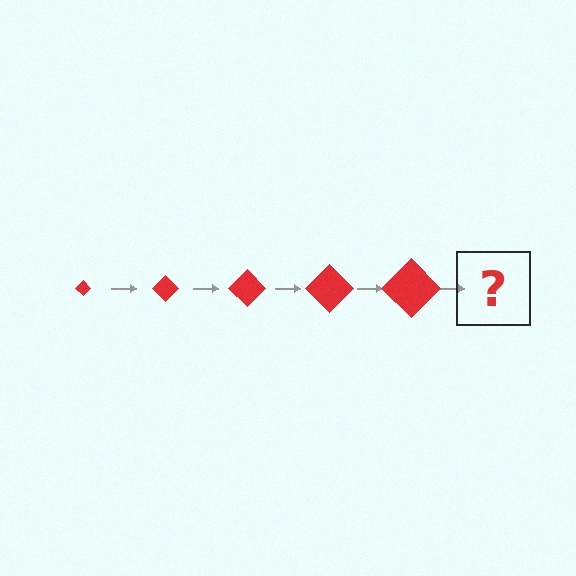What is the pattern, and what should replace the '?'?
The pattern is that the diamond gets progressively larger each step. The '?' should be a red diamond, larger than the previous one.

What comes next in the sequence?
The next element should be a red diamond, larger than the previous one.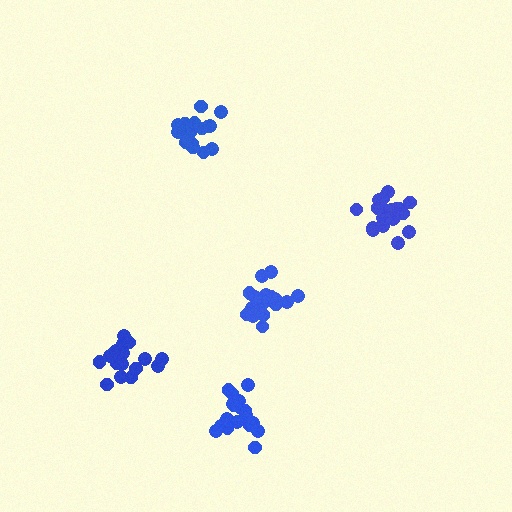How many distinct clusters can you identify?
There are 5 distinct clusters.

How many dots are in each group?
Group 1: 18 dots, Group 2: 21 dots, Group 3: 21 dots, Group 4: 18 dots, Group 5: 18 dots (96 total).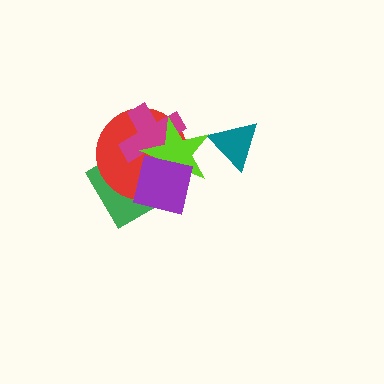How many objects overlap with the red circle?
4 objects overlap with the red circle.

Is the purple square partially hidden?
No, no other shape covers it.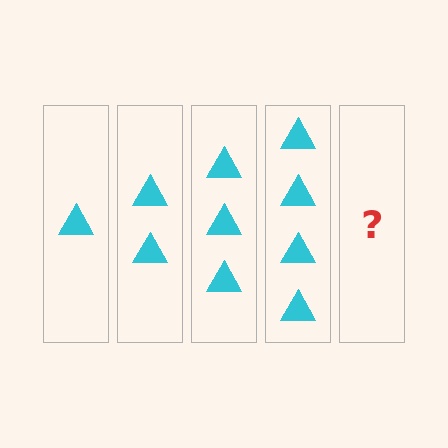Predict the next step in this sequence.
The next step is 5 triangles.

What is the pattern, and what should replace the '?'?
The pattern is that each step adds one more triangle. The '?' should be 5 triangles.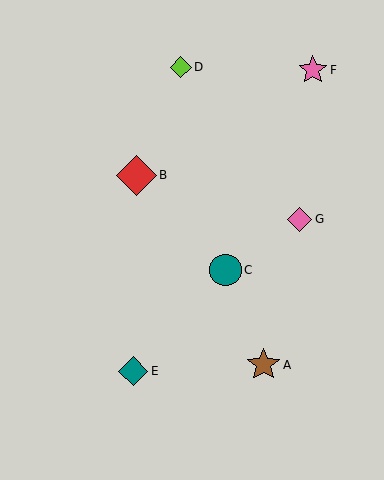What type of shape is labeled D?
Shape D is a lime diamond.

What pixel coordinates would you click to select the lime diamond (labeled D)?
Click at (181, 67) to select the lime diamond D.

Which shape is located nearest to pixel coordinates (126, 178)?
The red diamond (labeled B) at (136, 175) is nearest to that location.